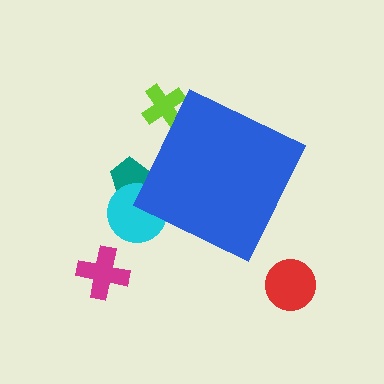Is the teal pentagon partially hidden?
Yes, the teal pentagon is partially hidden behind the blue diamond.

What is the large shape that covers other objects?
A blue diamond.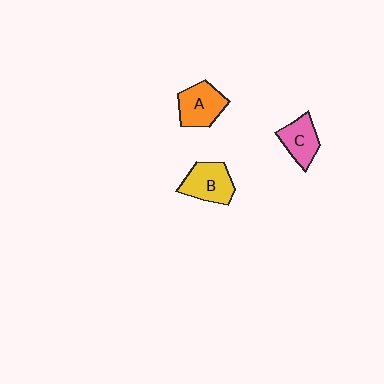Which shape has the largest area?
Shape B (yellow).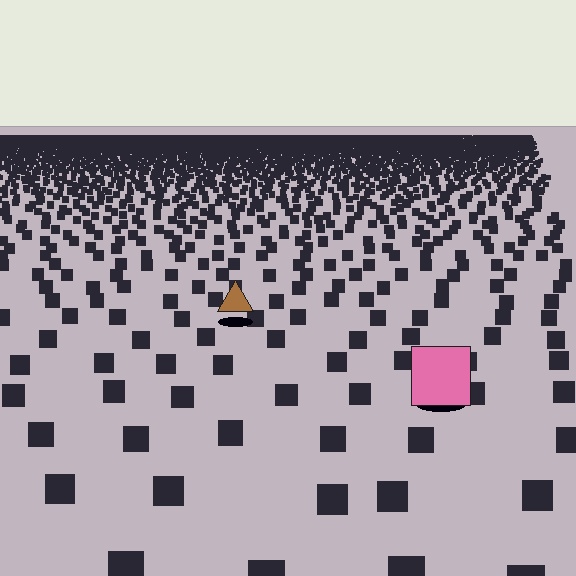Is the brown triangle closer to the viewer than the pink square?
No. The pink square is closer — you can tell from the texture gradient: the ground texture is coarser near it.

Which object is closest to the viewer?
The pink square is closest. The texture marks near it are larger and more spread out.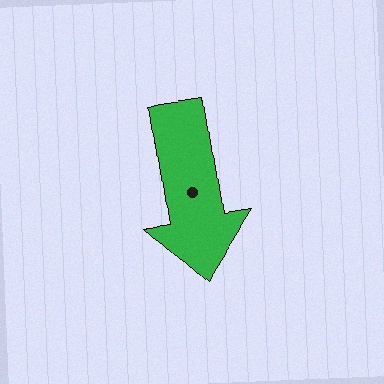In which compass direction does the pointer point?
South.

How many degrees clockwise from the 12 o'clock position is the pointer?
Approximately 171 degrees.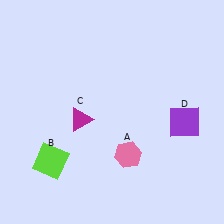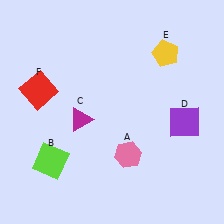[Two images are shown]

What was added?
A yellow pentagon (E), a red square (F) were added in Image 2.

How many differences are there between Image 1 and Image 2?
There are 2 differences between the two images.